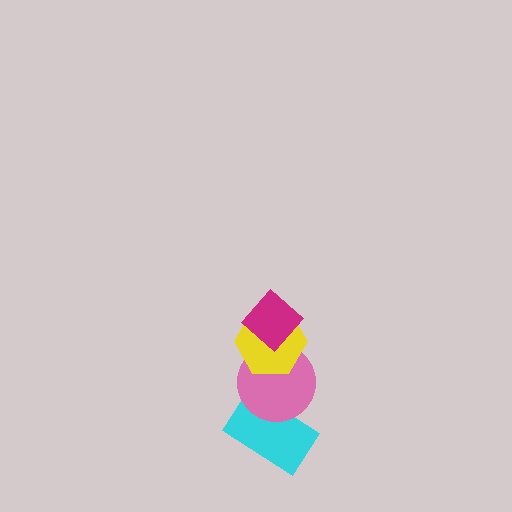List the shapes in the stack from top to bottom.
From top to bottom: the magenta diamond, the yellow hexagon, the pink circle, the cyan rectangle.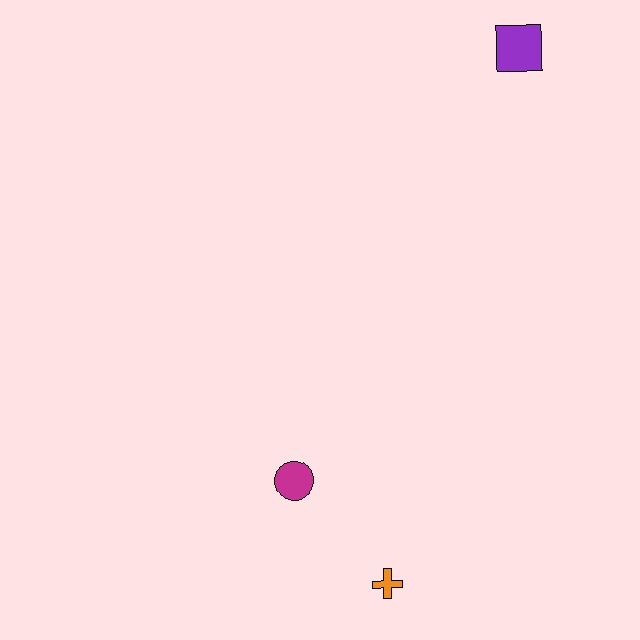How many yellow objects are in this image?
There are no yellow objects.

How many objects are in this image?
There are 3 objects.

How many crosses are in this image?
There is 1 cross.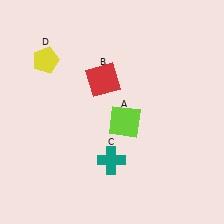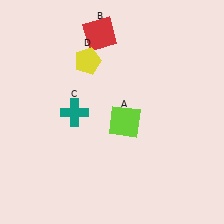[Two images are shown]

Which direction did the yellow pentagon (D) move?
The yellow pentagon (D) moved right.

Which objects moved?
The objects that moved are: the red square (B), the teal cross (C), the yellow pentagon (D).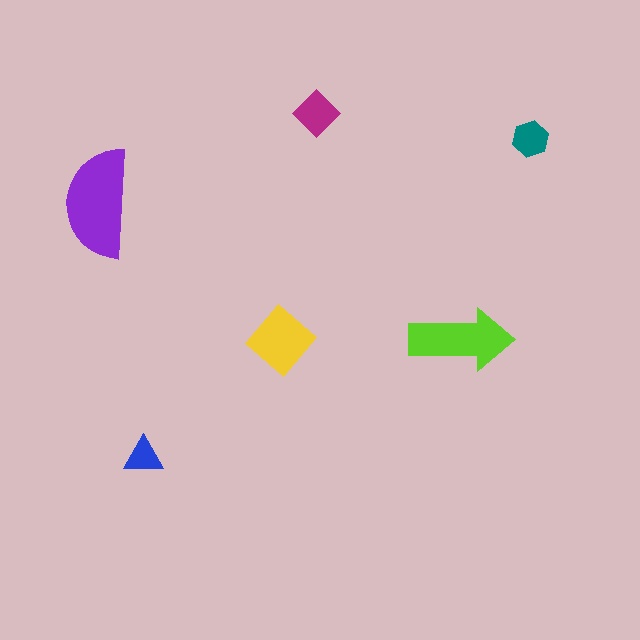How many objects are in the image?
There are 6 objects in the image.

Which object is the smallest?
The blue triangle.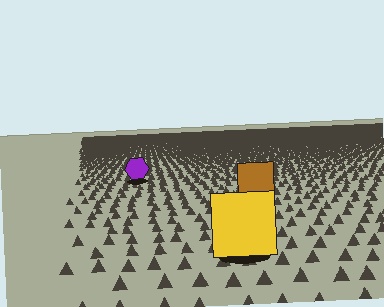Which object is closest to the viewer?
The yellow square is closest. The texture marks near it are larger and more spread out.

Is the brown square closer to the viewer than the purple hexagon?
Yes. The brown square is closer — you can tell from the texture gradient: the ground texture is coarser near it.